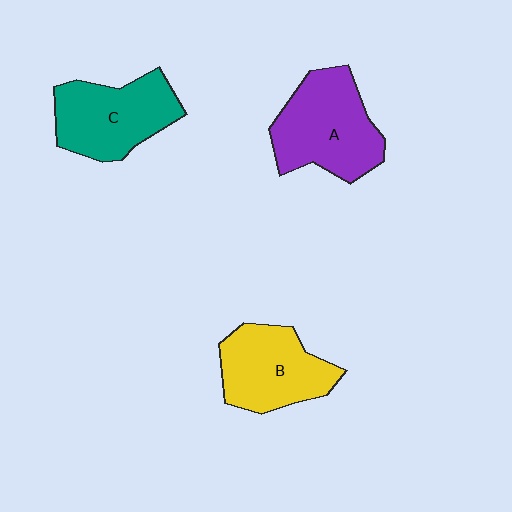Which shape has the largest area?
Shape A (purple).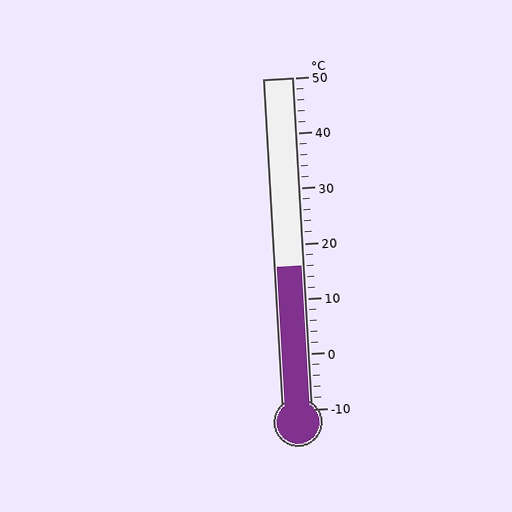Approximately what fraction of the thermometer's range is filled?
The thermometer is filled to approximately 45% of its range.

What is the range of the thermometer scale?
The thermometer scale ranges from -10°C to 50°C.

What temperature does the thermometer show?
The thermometer shows approximately 16°C.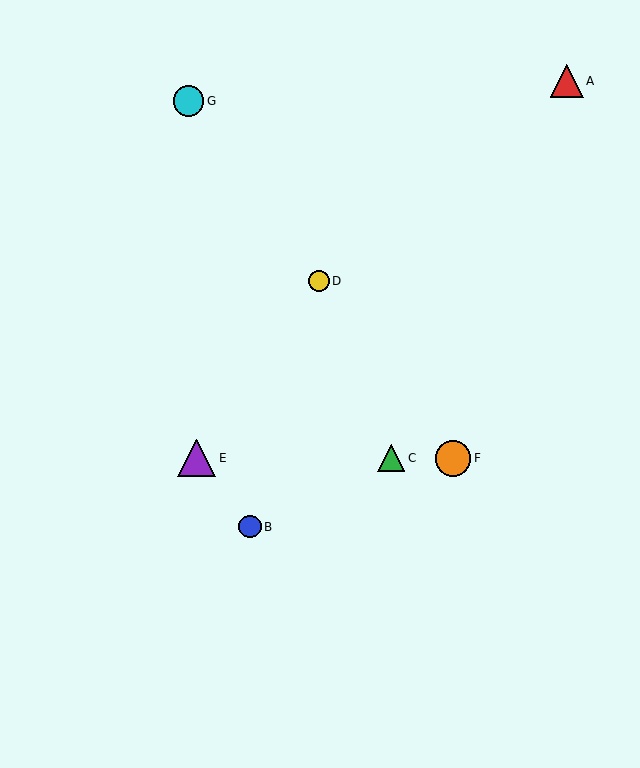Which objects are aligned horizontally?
Objects C, E, F are aligned horizontally.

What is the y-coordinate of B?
Object B is at y≈527.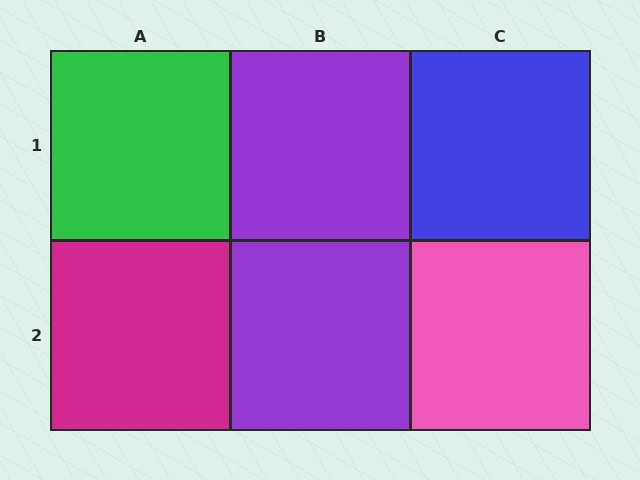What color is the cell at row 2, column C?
Pink.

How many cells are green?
1 cell is green.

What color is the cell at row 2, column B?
Purple.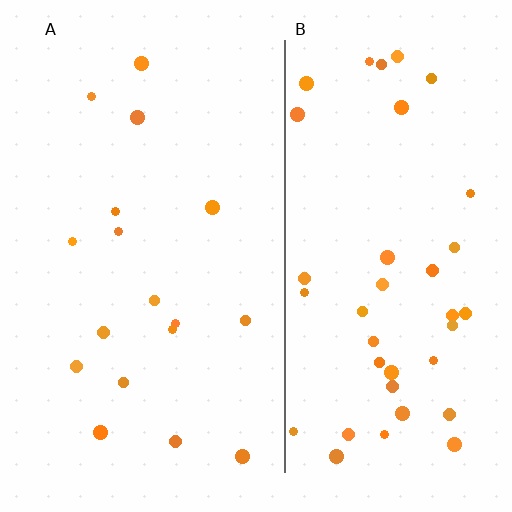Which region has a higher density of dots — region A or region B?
B (the right).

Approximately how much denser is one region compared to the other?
Approximately 2.3× — region B over region A.